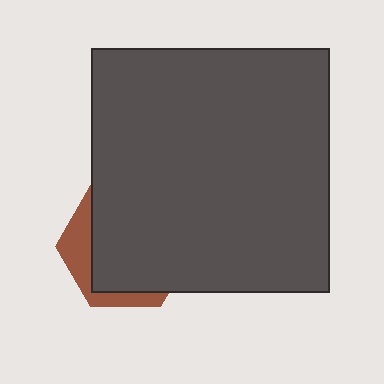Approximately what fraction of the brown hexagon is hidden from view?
Roughly 74% of the brown hexagon is hidden behind the dark gray rectangle.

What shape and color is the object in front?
The object in front is a dark gray rectangle.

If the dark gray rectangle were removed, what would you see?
You would see the complete brown hexagon.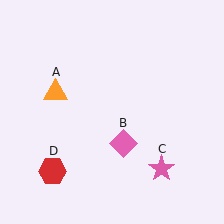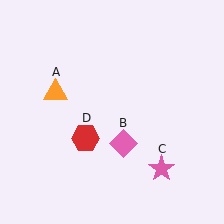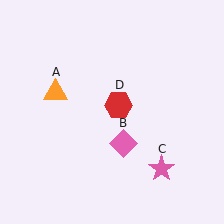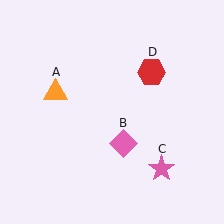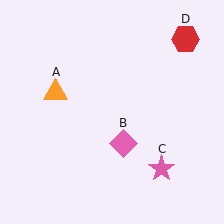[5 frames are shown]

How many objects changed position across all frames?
1 object changed position: red hexagon (object D).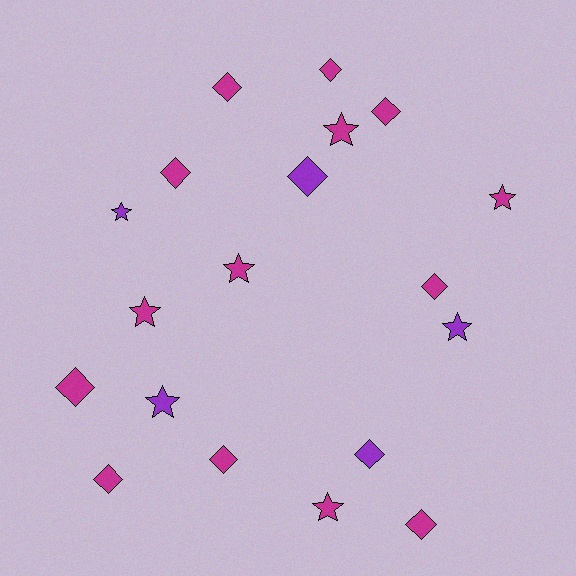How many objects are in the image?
There are 19 objects.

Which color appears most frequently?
Magenta, with 14 objects.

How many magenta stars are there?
There are 5 magenta stars.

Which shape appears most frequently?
Diamond, with 11 objects.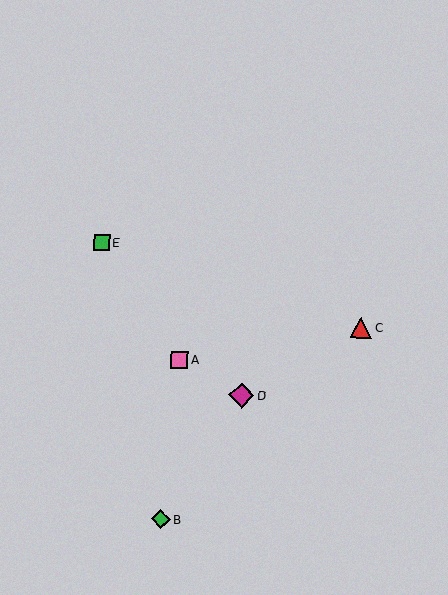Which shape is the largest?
The magenta diamond (labeled D) is the largest.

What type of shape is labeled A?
Shape A is a pink square.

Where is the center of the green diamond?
The center of the green diamond is at (161, 519).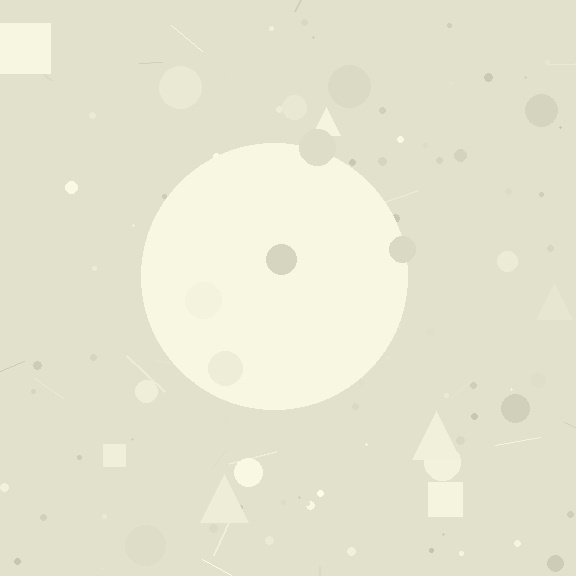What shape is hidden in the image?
A circle is hidden in the image.